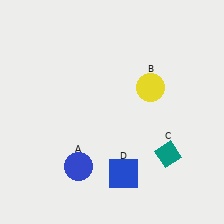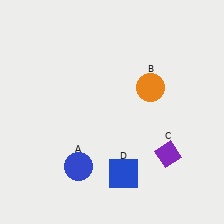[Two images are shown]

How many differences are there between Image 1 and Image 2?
There are 2 differences between the two images.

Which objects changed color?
B changed from yellow to orange. C changed from teal to purple.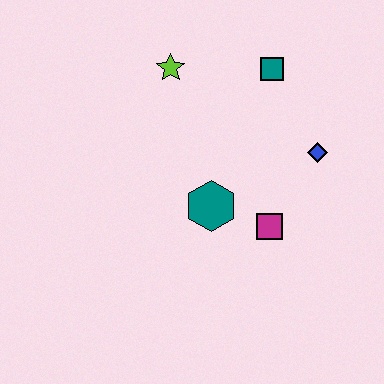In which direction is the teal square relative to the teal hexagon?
The teal square is above the teal hexagon.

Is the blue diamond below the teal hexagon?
No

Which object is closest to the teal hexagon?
The magenta square is closest to the teal hexagon.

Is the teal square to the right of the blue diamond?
No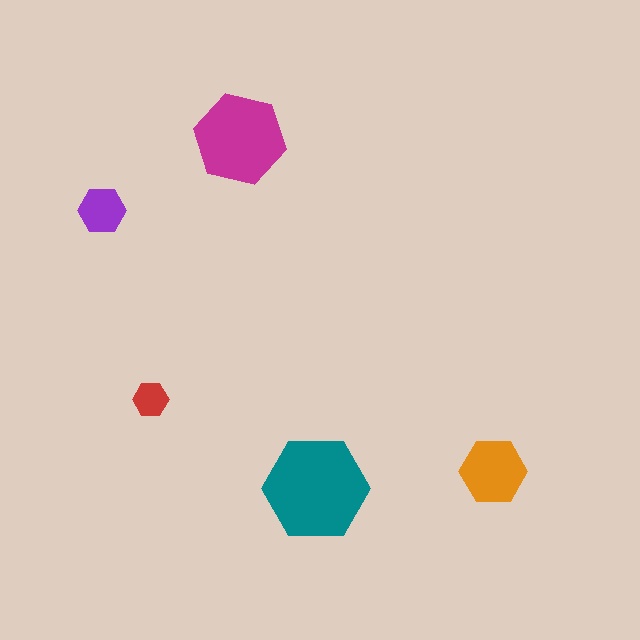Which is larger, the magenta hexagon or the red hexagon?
The magenta one.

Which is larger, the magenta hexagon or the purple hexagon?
The magenta one.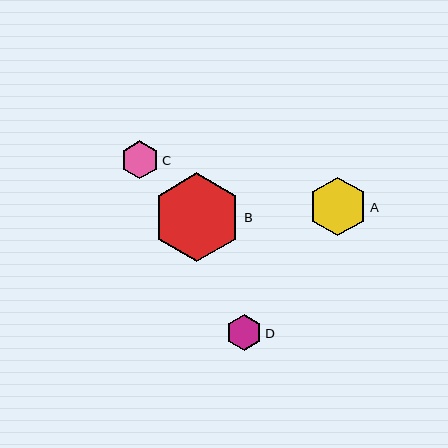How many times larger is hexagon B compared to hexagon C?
Hexagon B is approximately 2.3 times the size of hexagon C.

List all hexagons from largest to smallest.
From largest to smallest: B, A, C, D.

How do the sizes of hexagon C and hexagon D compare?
Hexagon C and hexagon D are approximately the same size.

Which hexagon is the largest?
Hexagon B is the largest with a size of approximately 89 pixels.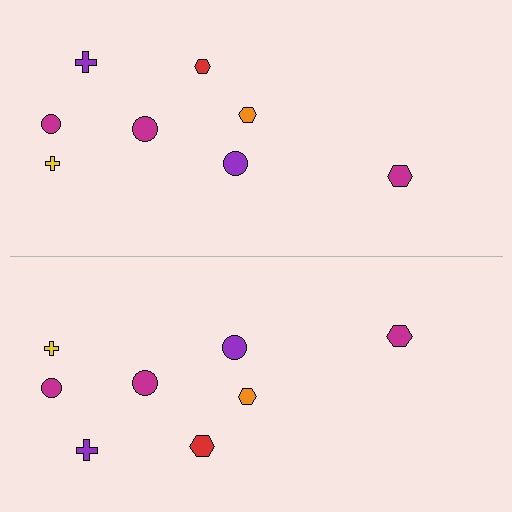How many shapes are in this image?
There are 16 shapes in this image.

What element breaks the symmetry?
The red hexagon on the bottom side has a different size than its mirror counterpart.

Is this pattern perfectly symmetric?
No, the pattern is not perfectly symmetric. The red hexagon on the bottom side has a different size than its mirror counterpart.